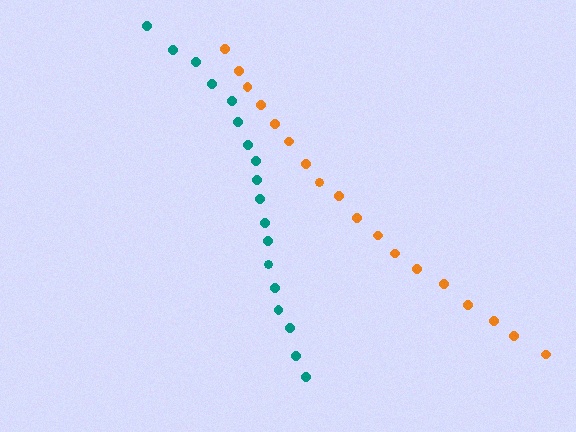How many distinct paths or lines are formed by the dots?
There are 2 distinct paths.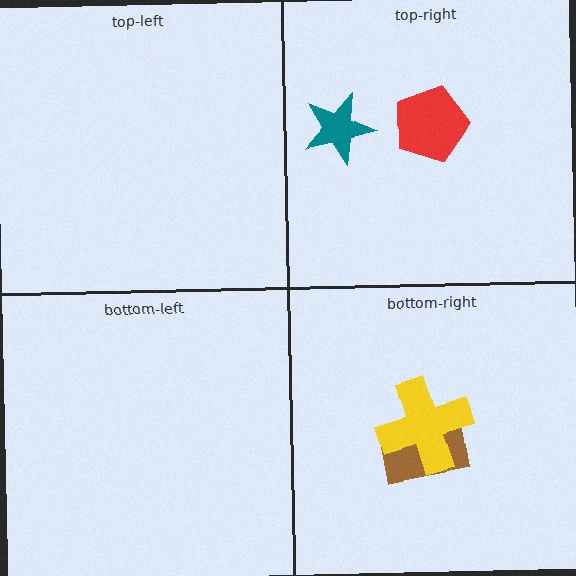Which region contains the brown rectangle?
The bottom-right region.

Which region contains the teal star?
The top-right region.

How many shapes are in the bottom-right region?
2.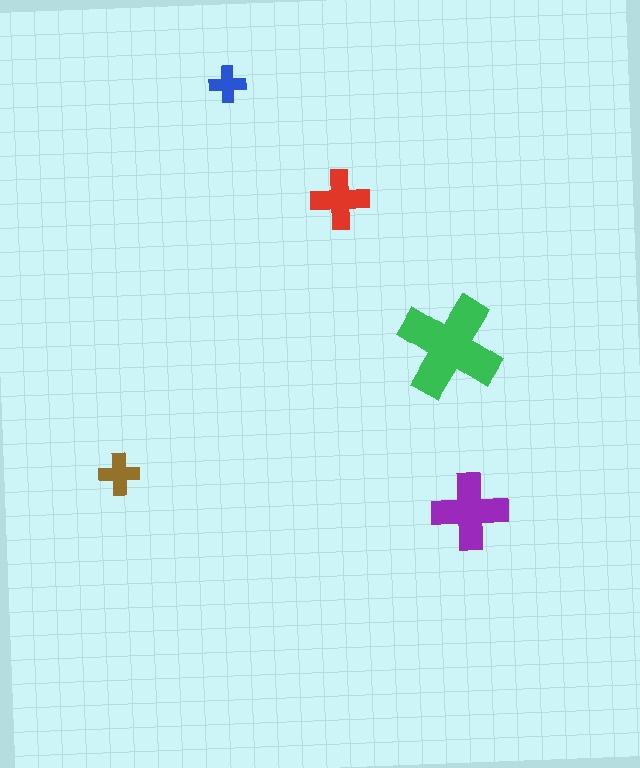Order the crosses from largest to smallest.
the green one, the purple one, the red one, the brown one, the blue one.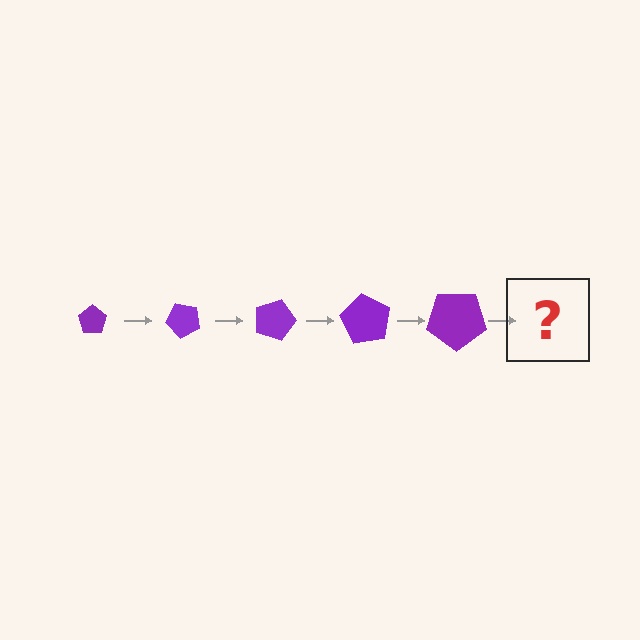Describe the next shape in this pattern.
It should be a pentagon, larger than the previous one and rotated 225 degrees from the start.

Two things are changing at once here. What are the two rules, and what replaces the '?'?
The two rules are that the pentagon grows larger each step and it rotates 45 degrees each step. The '?' should be a pentagon, larger than the previous one and rotated 225 degrees from the start.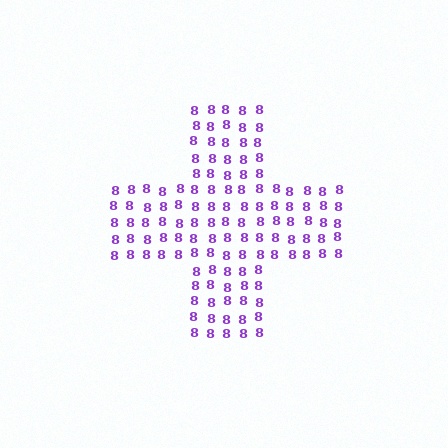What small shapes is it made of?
It is made of small digit 8's.